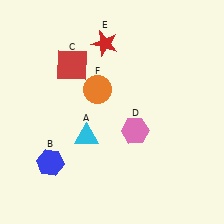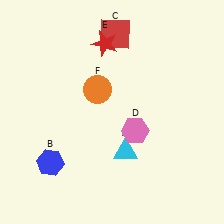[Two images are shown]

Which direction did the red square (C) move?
The red square (C) moved right.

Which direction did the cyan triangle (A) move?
The cyan triangle (A) moved right.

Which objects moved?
The objects that moved are: the cyan triangle (A), the red square (C).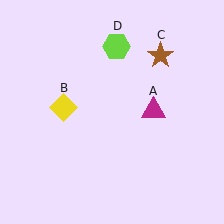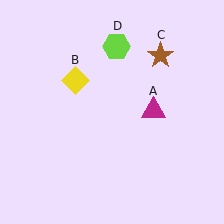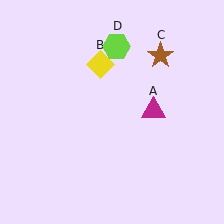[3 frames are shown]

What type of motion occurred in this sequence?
The yellow diamond (object B) rotated clockwise around the center of the scene.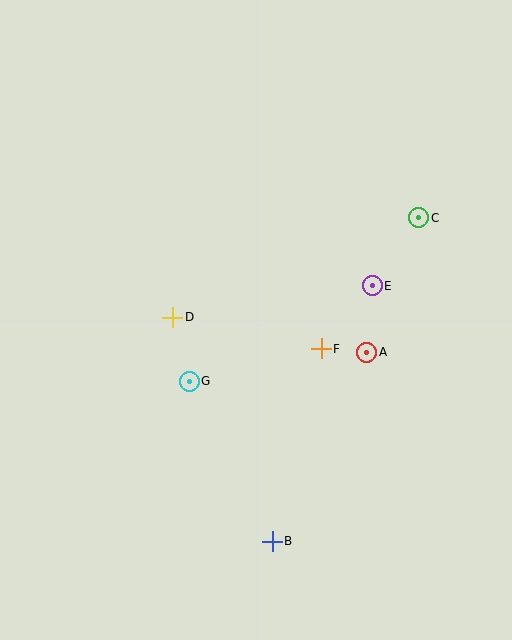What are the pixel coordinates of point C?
Point C is at (419, 218).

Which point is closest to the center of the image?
Point F at (321, 349) is closest to the center.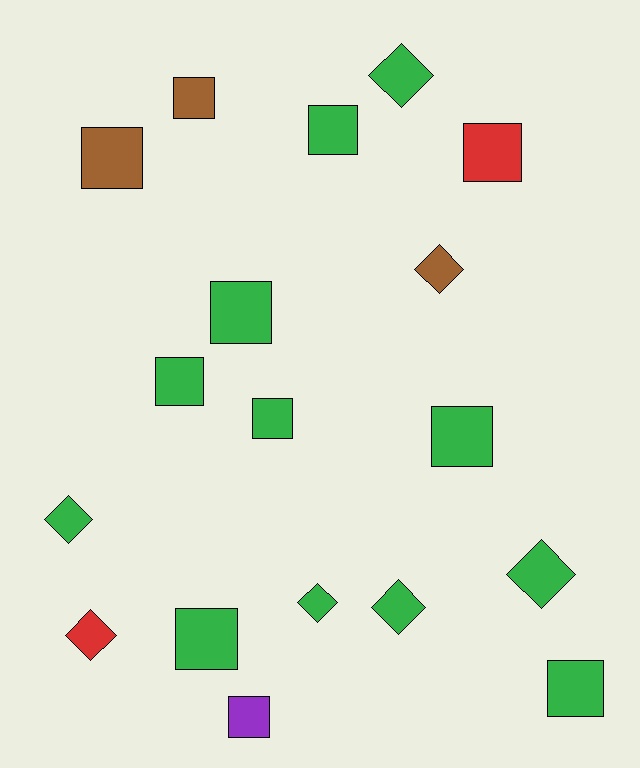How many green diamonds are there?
There are 5 green diamonds.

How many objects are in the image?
There are 18 objects.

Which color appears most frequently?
Green, with 12 objects.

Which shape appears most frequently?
Square, with 11 objects.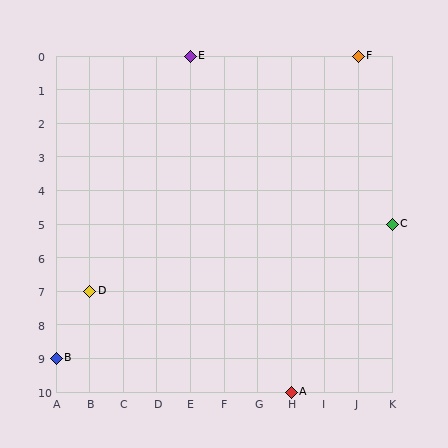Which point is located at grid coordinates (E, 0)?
Point E is at (E, 0).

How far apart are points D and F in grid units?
Points D and F are 8 columns and 7 rows apart (about 10.6 grid units diagonally).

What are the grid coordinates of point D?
Point D is at grid coordinates (B, 7).